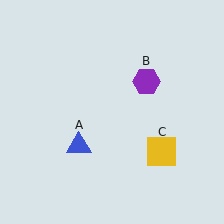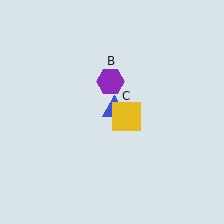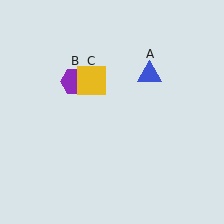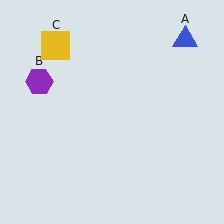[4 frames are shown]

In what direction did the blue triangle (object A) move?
The blue triangle (object A) moved up and to the right.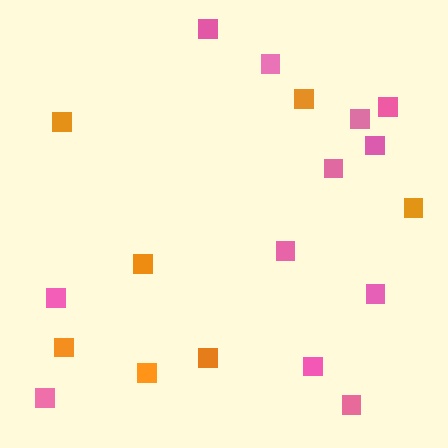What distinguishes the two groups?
There are 2 groups: one group of pink squares (12) and one group of orange squares (7).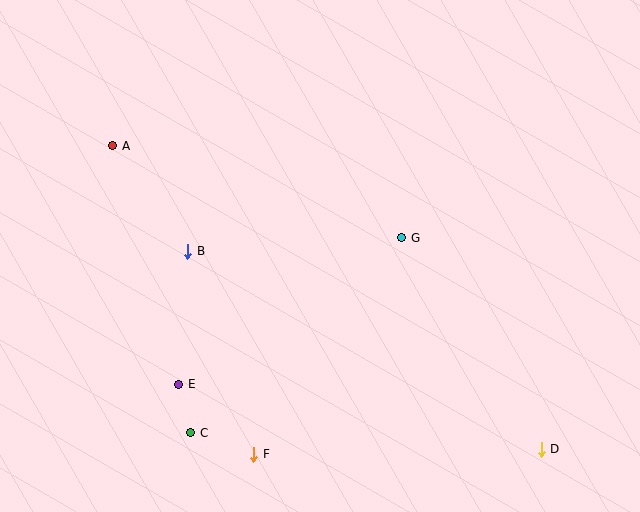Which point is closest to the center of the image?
Point G at (402, 238) is closest to the center.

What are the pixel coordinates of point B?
Point B is at (188, 251).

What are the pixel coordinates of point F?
Point F is at (254, 454).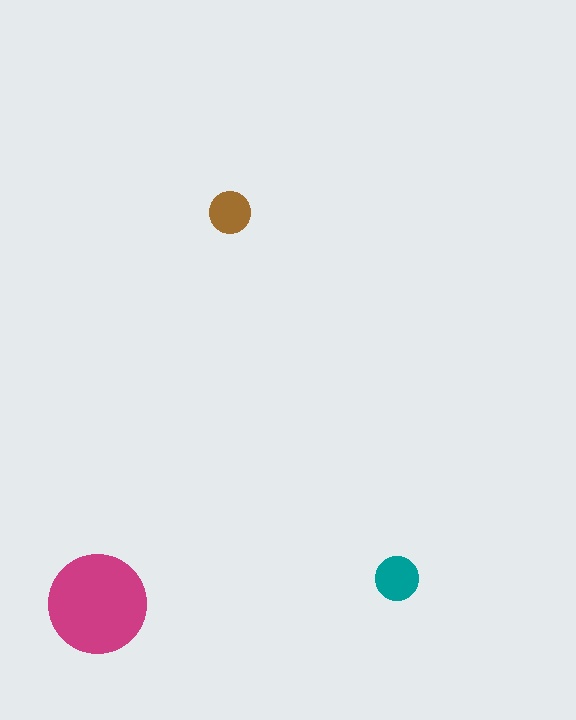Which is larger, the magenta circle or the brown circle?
The magenta one.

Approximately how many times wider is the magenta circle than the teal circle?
About 2.5 times wider.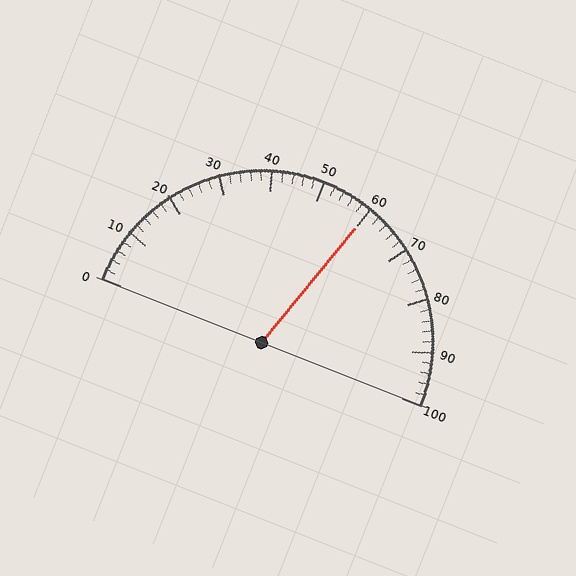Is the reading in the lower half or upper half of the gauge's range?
The reading is in the upper half of the range (0 to 100).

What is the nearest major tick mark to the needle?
The nearest major tick mark is 60.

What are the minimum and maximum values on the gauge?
The gauge ranges from 0 to 100.